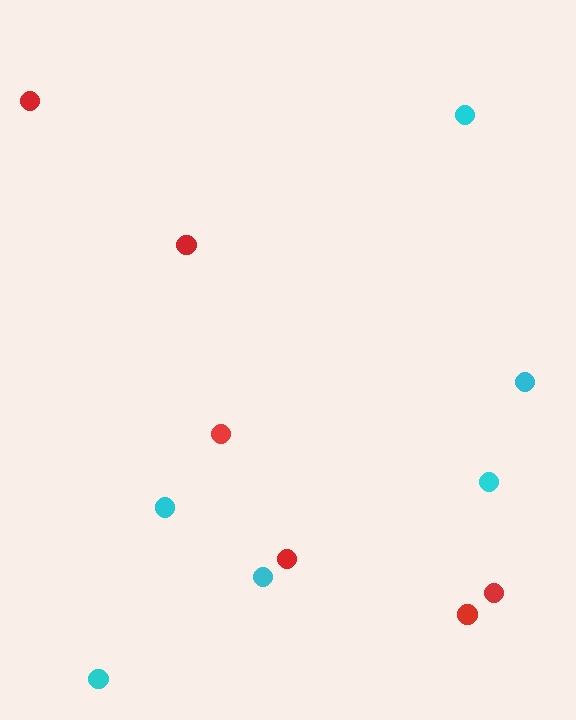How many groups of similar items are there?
There are 2 groups: one group of red circles (6) and one group of cyan circles (6).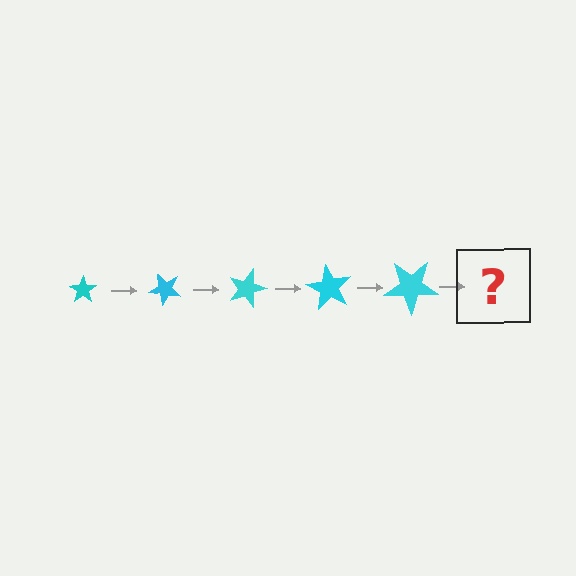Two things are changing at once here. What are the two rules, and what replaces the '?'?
The two rules are that the star grows larger each step and it rotates 45 degrees each step. The '?' should be a star, larger than the previous one and rotated 225 degrees from the start.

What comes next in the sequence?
The next element should be a star, larger than the previous one and rotated 225 degrees from the start.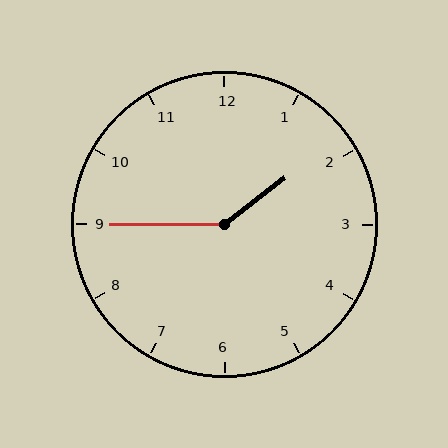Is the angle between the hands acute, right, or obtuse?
It is obtuse.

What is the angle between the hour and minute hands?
Approximately 142 degrees.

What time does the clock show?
1:45.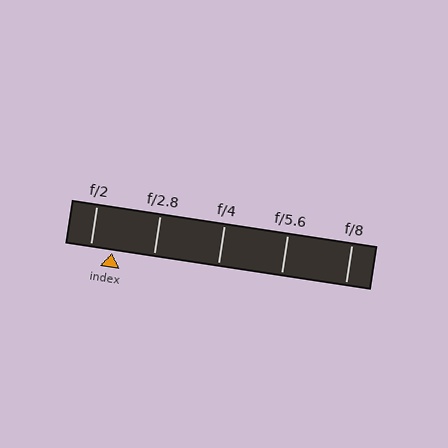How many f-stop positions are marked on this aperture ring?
There are 5 f-stop positions marked.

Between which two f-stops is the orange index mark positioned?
The index mark is between f/2 and f/2.8.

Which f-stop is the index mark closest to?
The index mark is closest to f/2.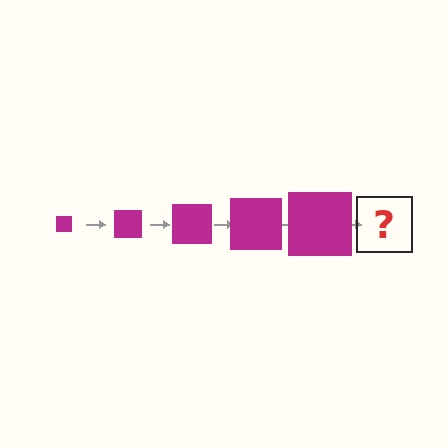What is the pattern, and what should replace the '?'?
The pattern is that the square gets progressively larger each step. The '?' should be a magenta square, larger than the previous one.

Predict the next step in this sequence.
The next step is a magenta square, larger than the previous one.